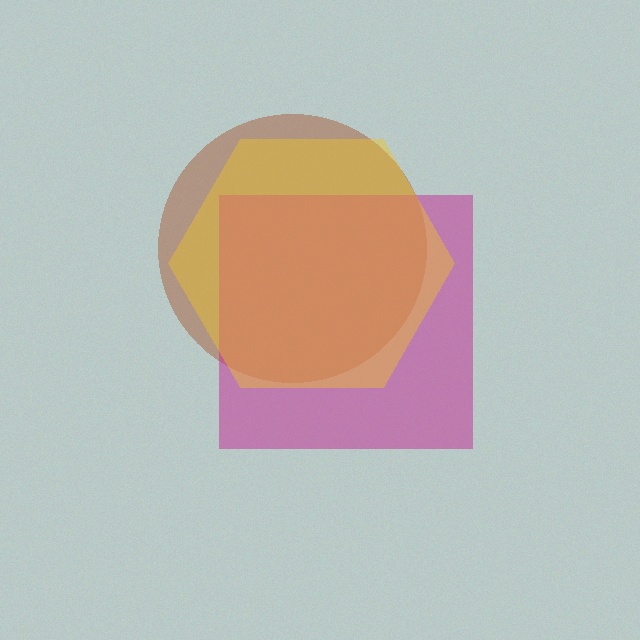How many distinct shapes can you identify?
There are 3 distinct shapes: a brown circle, a magenta square, a yellow hexagon.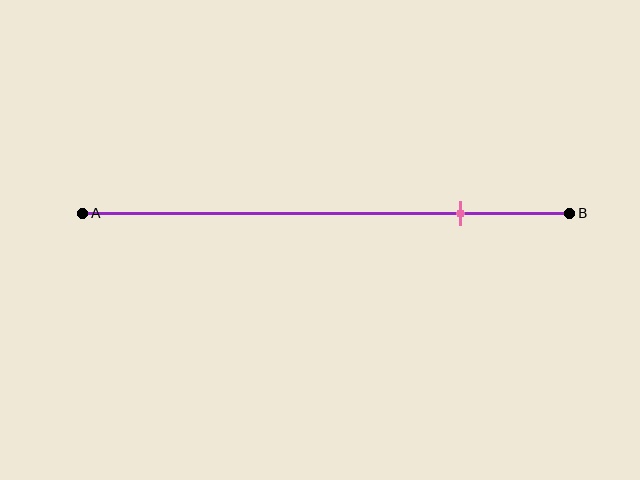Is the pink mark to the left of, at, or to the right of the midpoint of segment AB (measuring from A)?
The pink mark is to the right of the midpoint of segment AB.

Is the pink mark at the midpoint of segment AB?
No, the mark is at about 80% from A, not at the 50% midpoint.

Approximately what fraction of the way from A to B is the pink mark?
The pink mark is approximately 80% of the way from A to B.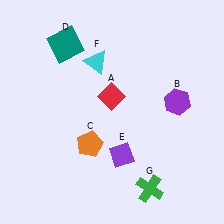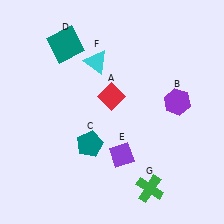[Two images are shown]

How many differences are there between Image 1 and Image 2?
There is 1 difference between the two images.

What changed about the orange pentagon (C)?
In Image 1, C is orange. In Image 2, it changed to teal.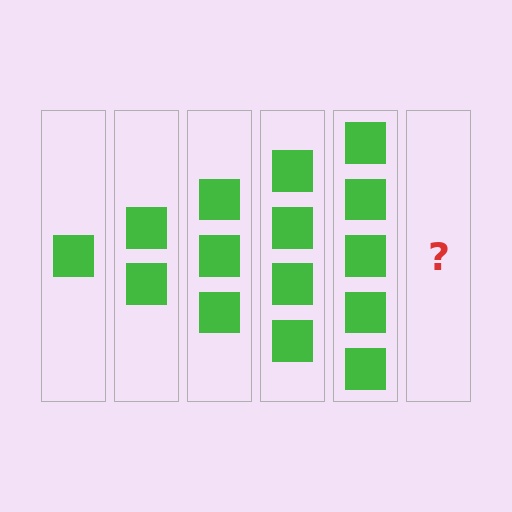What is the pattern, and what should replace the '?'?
The pattern is that each step adds one more square. The '?' should be 6 squares.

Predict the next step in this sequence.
The next step is 6 squares.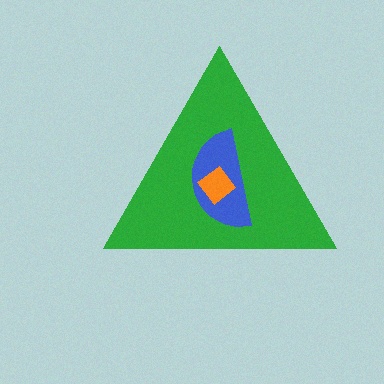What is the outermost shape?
The green triangle.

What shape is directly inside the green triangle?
The blue semicircle.